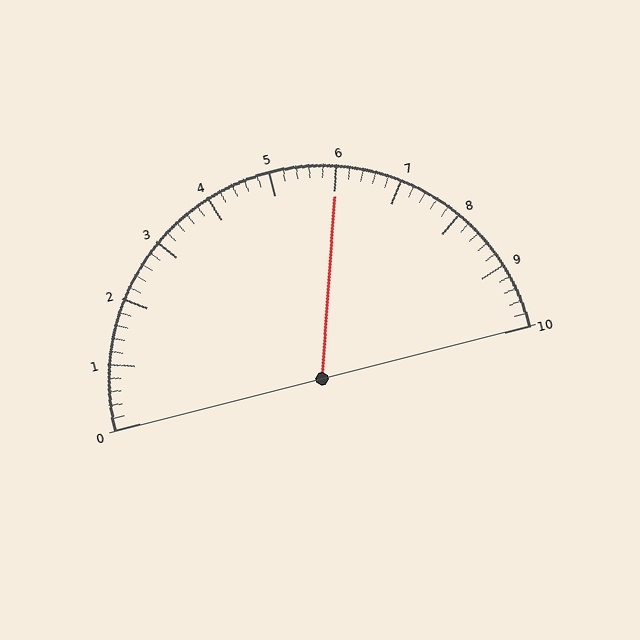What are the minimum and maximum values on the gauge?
The gauge ranges from 0 to 10.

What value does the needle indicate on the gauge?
The needle indicates approximately 6.0.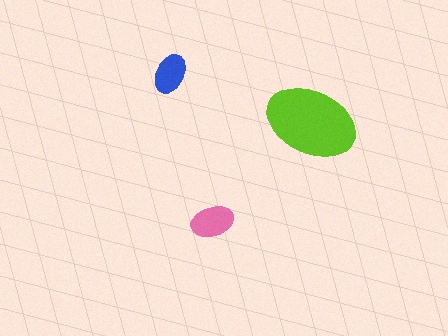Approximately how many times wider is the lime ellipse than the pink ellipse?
About 2 times wider.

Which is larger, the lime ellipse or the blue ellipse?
The lime one.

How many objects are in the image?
There are 3 objects in the image.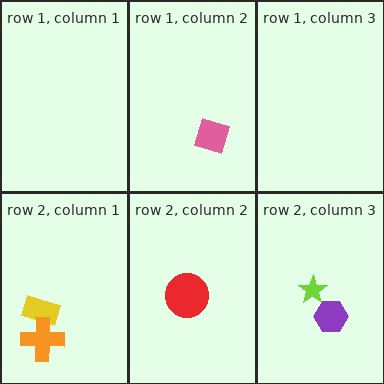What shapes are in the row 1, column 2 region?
The pink diamond.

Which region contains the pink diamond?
The row 1, column 2 region.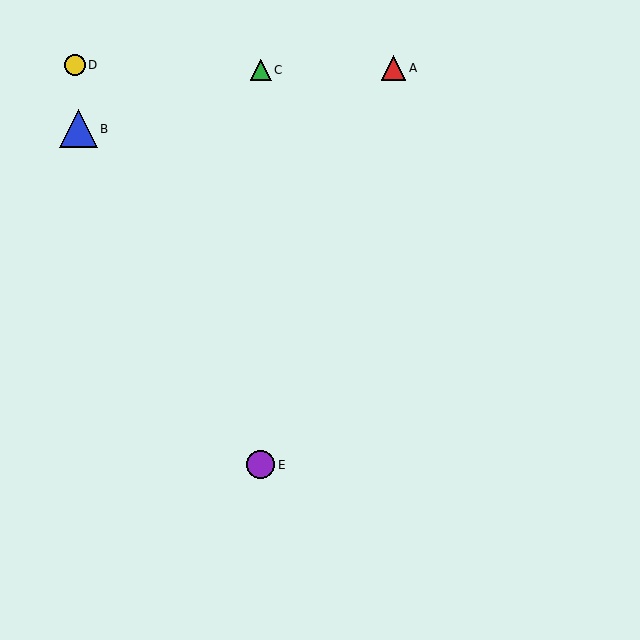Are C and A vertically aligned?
No, C is at x≈261 and A is at x≈394.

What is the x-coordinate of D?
Object D is at x≈75.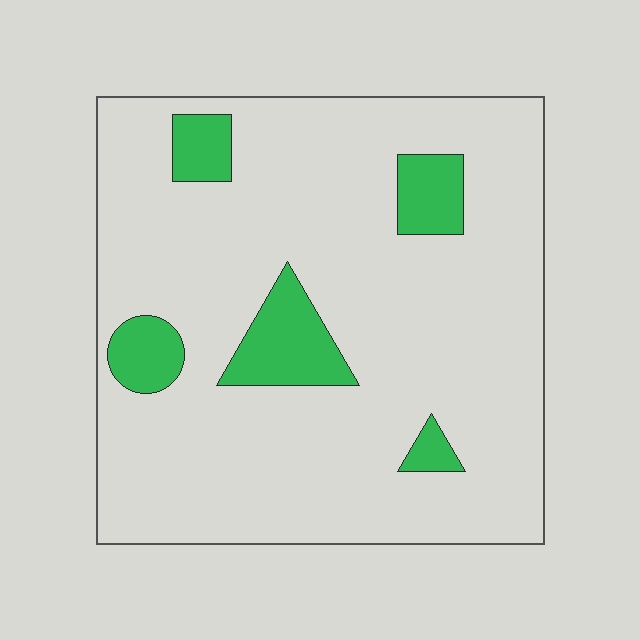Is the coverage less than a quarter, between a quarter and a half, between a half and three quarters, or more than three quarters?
Less than a quarter.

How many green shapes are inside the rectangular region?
5.